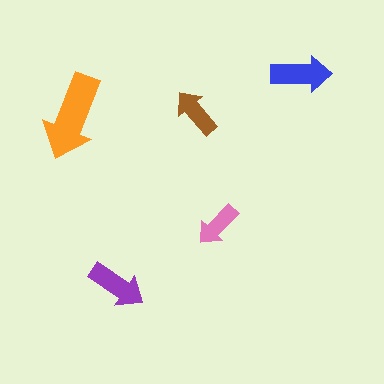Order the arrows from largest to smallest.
the orange one, the blue one, the purple one, the brown one, the pink one.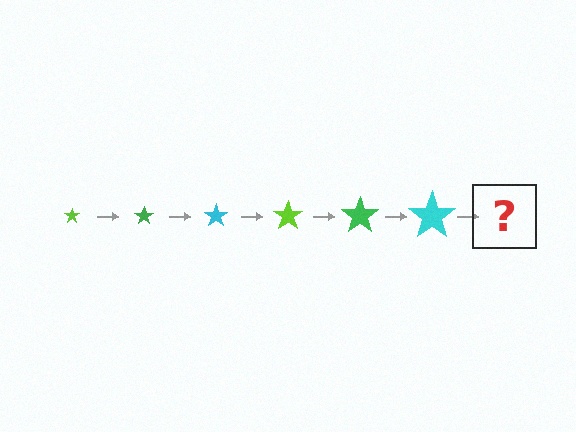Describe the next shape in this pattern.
It should be a lime star, larger than the previous one.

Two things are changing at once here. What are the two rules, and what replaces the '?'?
The two rules are that the star grows larger each step and the color cycles through lime, green, and cyan. The '?' should be a lime star, larger than the previous one.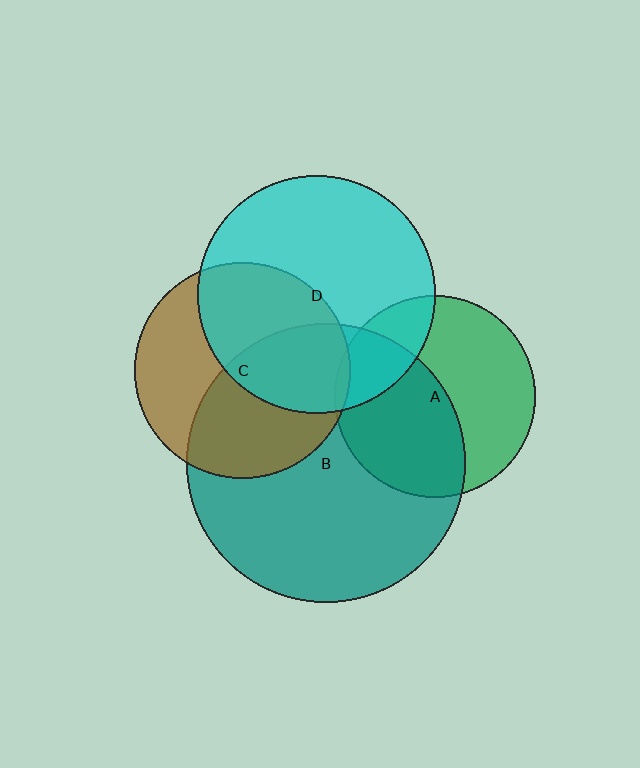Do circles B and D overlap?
Yes.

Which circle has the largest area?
Circle B (teal).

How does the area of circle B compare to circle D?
Approximately 1.4 times.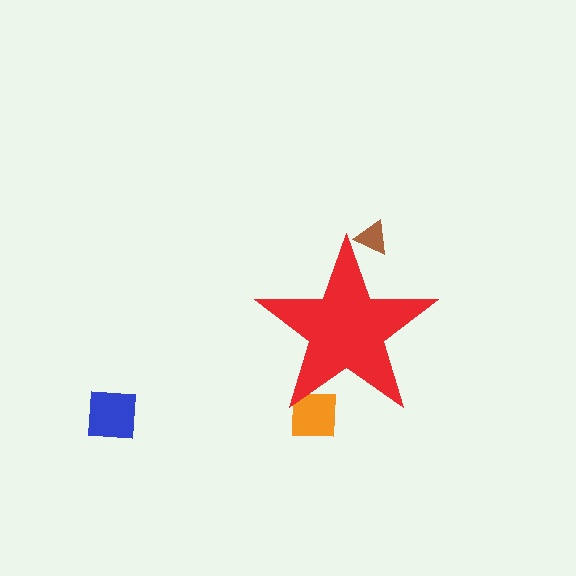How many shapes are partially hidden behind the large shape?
2 shapes are partially hidden.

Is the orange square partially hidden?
Yes, the orange square is partially hidden behind the red star.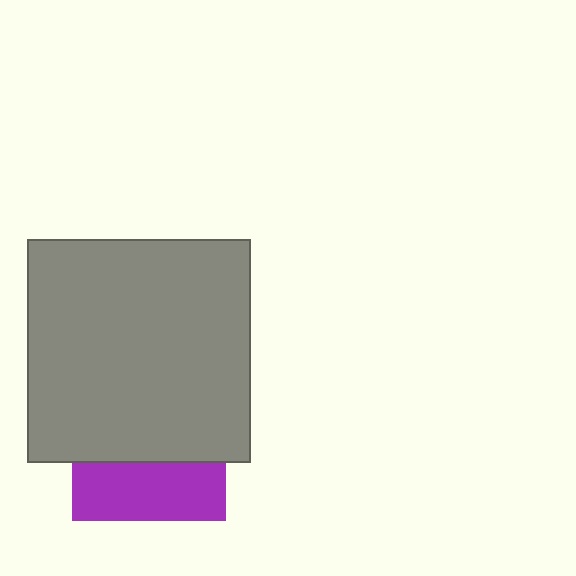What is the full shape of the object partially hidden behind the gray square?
The partially hidden object is a purple square.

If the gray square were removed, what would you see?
You would see the complete purple square.